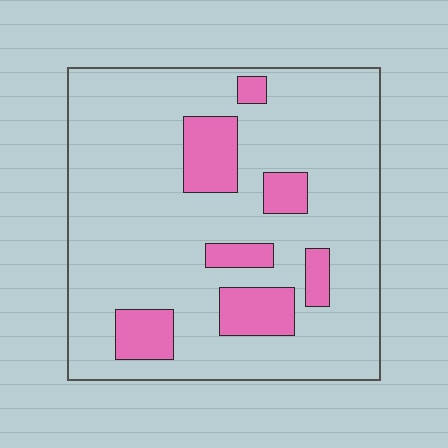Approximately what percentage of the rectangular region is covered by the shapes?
Approximately 15%.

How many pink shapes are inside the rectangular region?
7.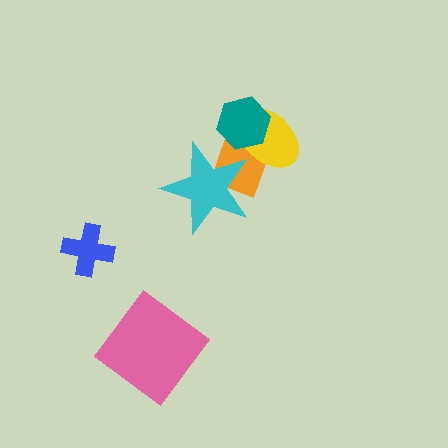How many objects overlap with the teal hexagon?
2 objects overlap with the teal hexagon.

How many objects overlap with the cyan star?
1 object overlaps with the cyan star.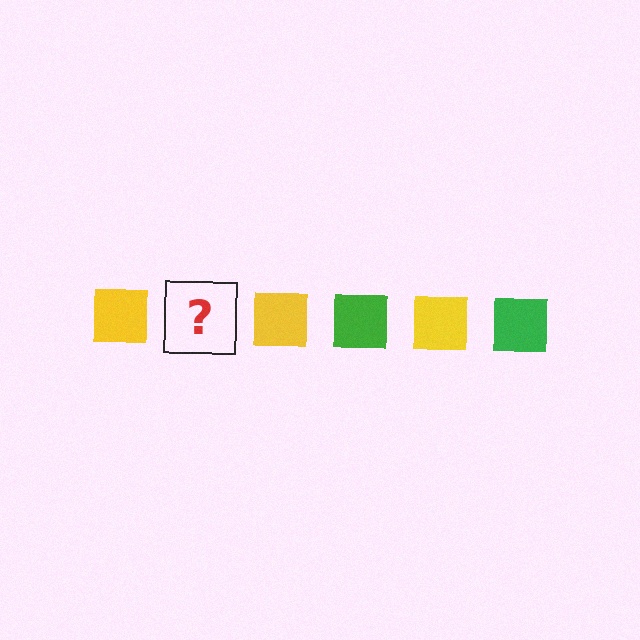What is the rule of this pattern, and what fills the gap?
The rule is that the pattern cycles through yellow, green squares. The gap should be filled with a green square.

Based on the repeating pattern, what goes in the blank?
The blank should be a green square.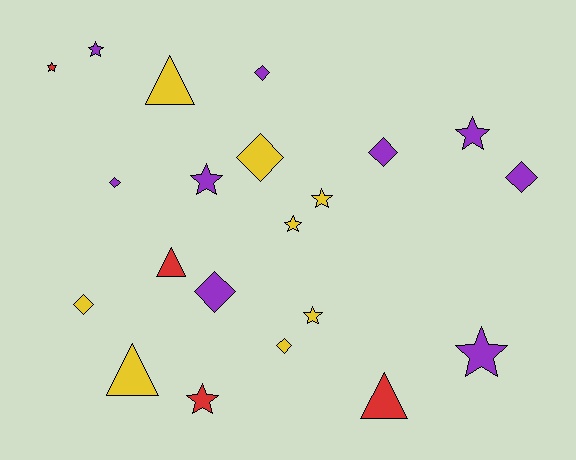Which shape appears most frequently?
Star, with 9 objects.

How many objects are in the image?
There are 21 objects.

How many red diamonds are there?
There are no red diamonds.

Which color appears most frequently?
Purple, with 9 objects.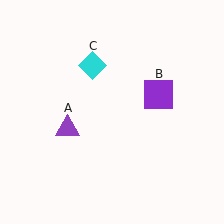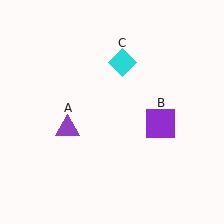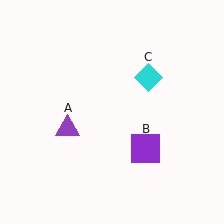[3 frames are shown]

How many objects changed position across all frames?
2 objects changed position: purple square (object B), cyan diamond (object C).